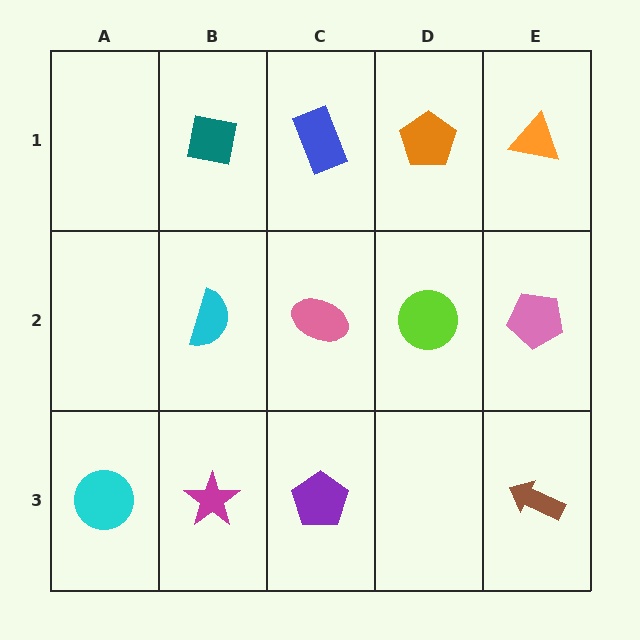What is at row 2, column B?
A cyan semicircle.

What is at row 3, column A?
A cyan circle.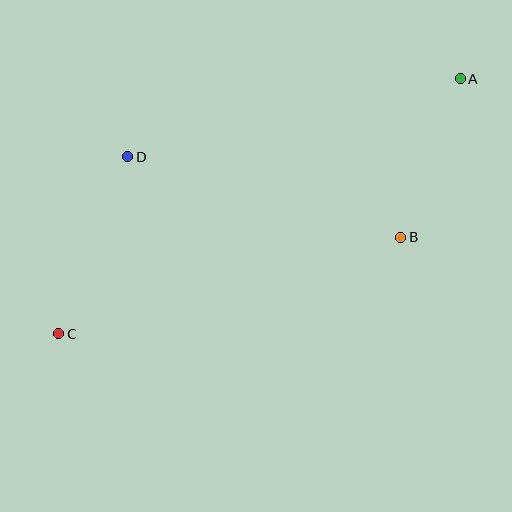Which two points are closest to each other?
Points A and B are closest to each other.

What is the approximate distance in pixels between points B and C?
The distance between B and C is approximately 356 pixels.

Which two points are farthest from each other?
Points A and C are farthest from each other.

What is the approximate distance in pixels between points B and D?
The distance between B and D is approximately 285 pixels.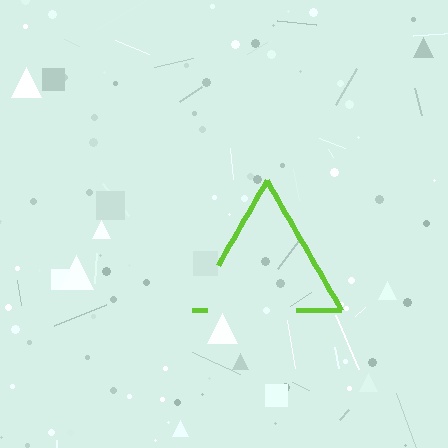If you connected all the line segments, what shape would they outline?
They would outline a triangle.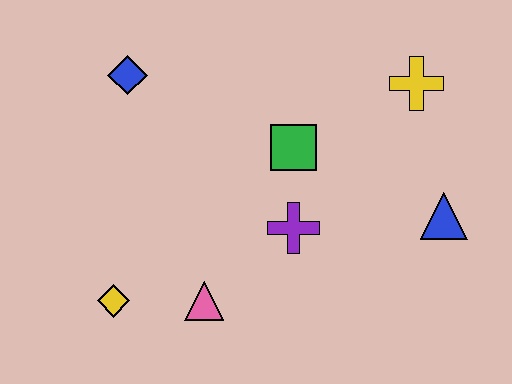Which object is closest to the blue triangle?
The yellow cross is closest to the blue triangle.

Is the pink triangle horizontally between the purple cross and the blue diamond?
Yes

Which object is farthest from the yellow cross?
The yellow diamond is farthest from the yellow cross.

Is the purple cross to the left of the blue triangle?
Yes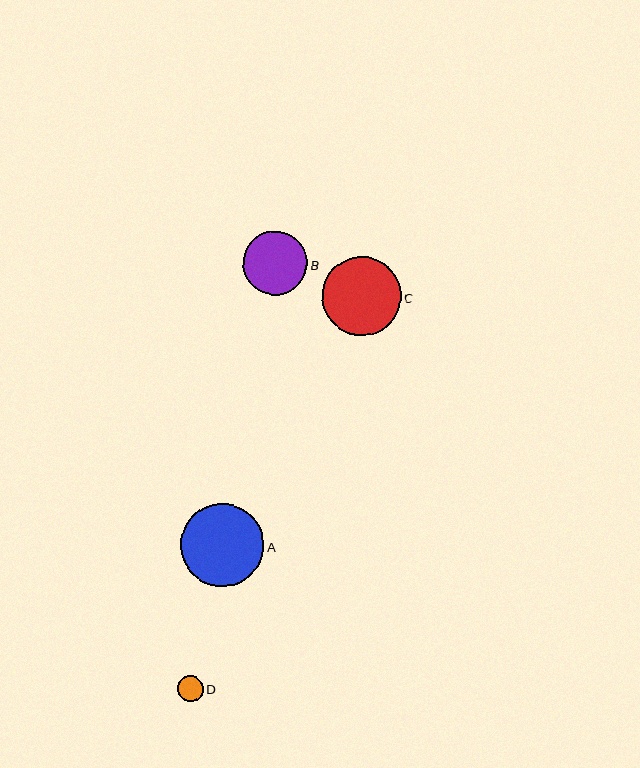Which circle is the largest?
Circle A is the largest with a size of approximately 83 pixels.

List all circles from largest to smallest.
From largest to smallest: A, C, B, D.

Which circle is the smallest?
Circle D is the smallest with a size of approximately 26 pixels.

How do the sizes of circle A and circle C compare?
Circle A and circle C are approximately the same size.